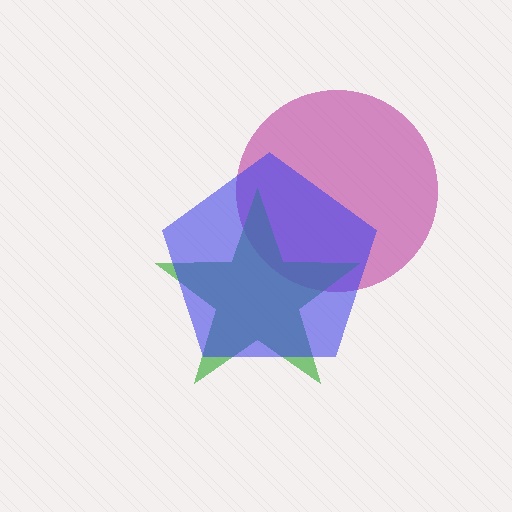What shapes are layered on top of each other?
The layered shapes are: a magenta circle, a green star, a blue pentagon.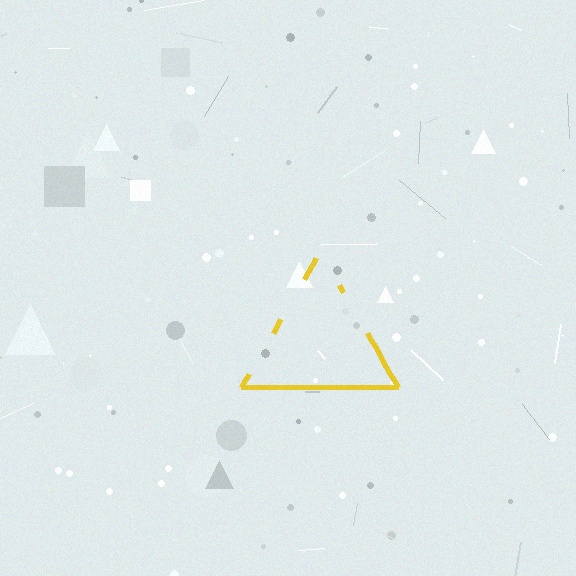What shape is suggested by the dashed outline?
The dashed outline suggests a triangle.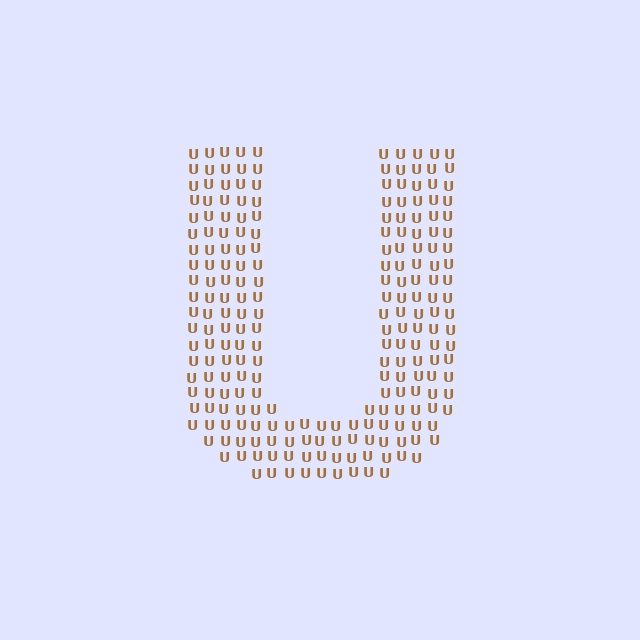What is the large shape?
The large shape is the letter U.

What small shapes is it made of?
It is made of small letter U's.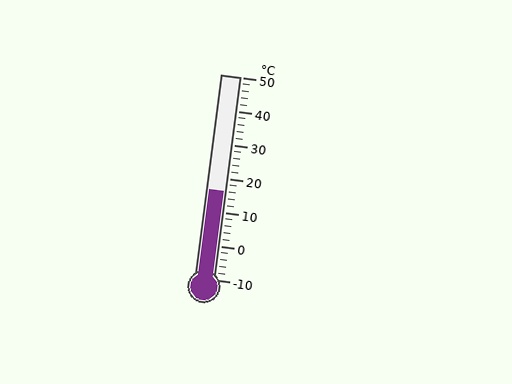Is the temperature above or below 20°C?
The temperature is below 20°C.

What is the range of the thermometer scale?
The thermometer scale ranges from -10°C to 50°C.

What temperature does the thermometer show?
The thermometer shows approximately 16°C.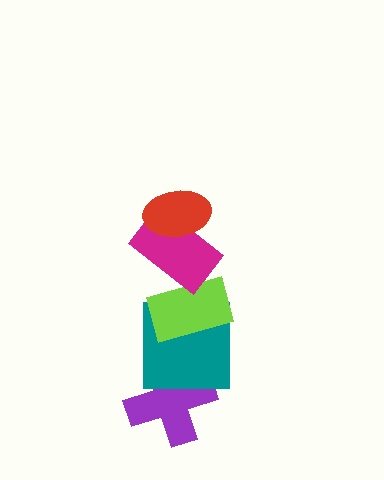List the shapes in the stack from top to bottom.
From top to bottom: the red ellipse, the magenta rectangle, the lime rectangle, the teal square, the purple cross.